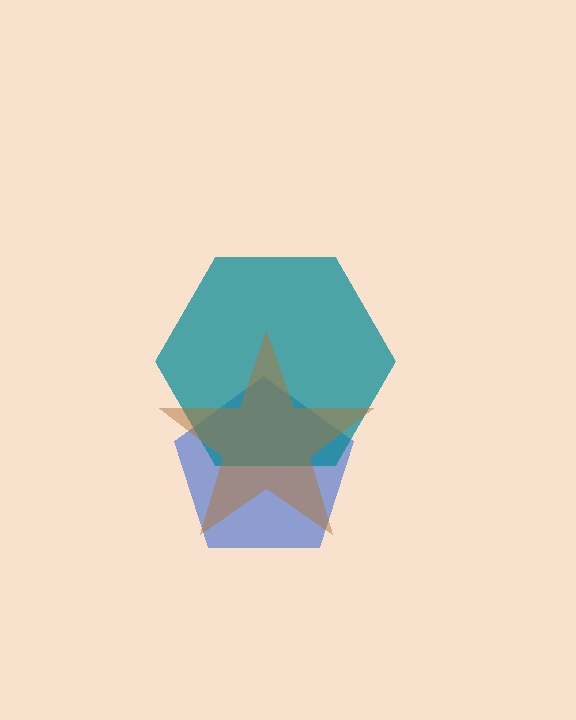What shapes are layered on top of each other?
The layered shapes are: a blue pentagon, a teal hexagon, a brown star.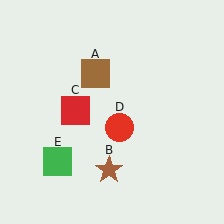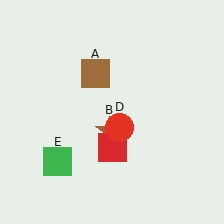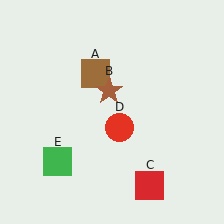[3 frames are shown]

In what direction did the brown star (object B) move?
The brown star (object B) moved up.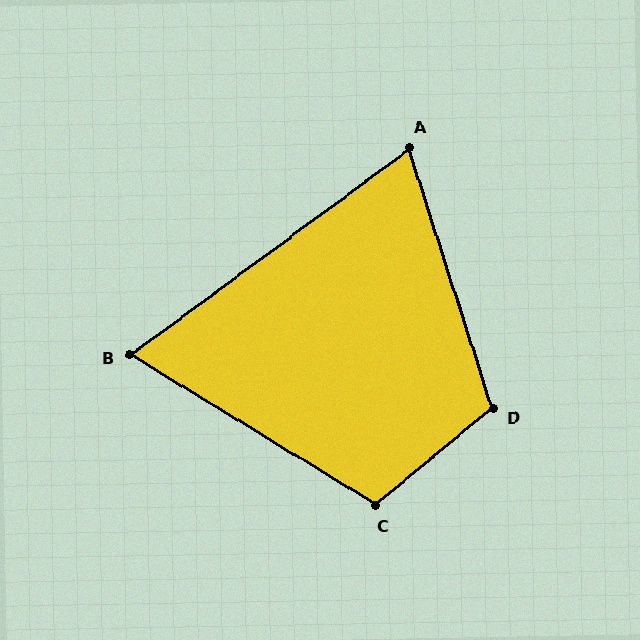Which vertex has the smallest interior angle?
B, at approximately 68 degrees.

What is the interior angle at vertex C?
Approximately 109 degrees (obtuse).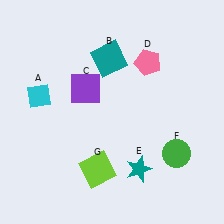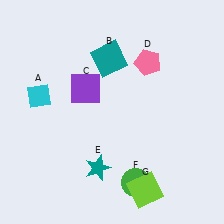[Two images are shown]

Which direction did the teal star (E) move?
The teal star (E) moved left.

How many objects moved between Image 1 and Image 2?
3 objects moved between the two images.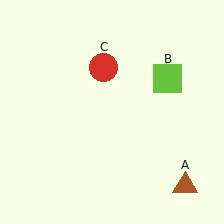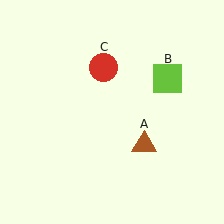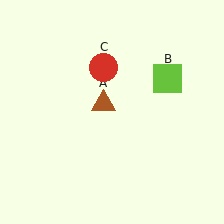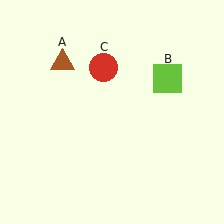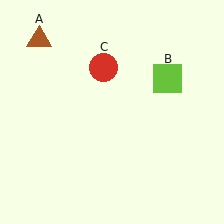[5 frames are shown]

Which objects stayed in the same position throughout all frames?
Lime square (object B) and red circle (object C) remained stationary.